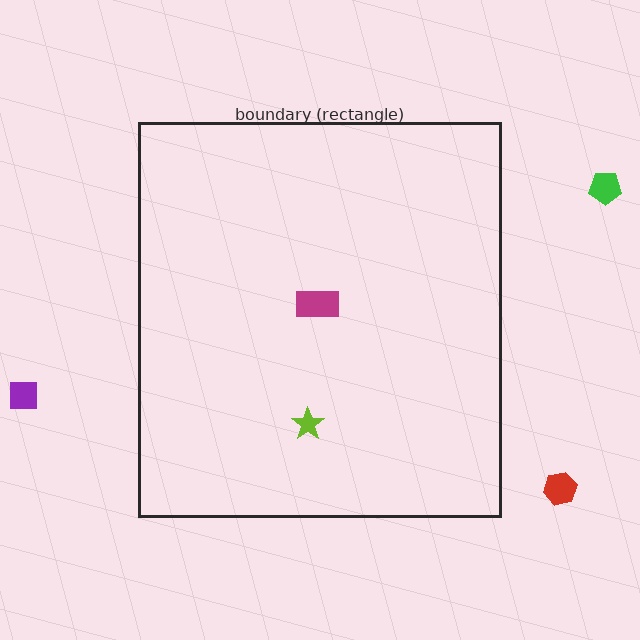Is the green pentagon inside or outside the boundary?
Outside.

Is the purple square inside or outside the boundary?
Outside.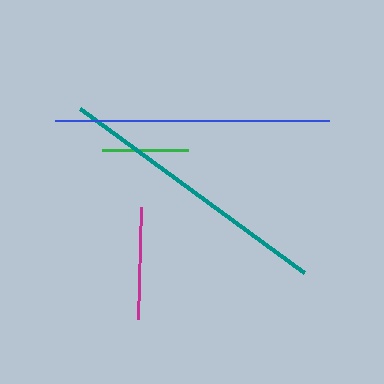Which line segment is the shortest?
The green line is the shortest at approximately 86 pixels.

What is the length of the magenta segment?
The magenta segment is approximately 112 pixels long.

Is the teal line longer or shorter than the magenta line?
The teal line is longer than the magenta line.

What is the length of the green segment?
The green segment is approximately 86 pixels long.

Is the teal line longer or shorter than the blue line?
The teal line is longer than the blue line.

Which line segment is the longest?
The teal line is the longest at approximately 278 pixels.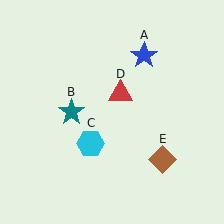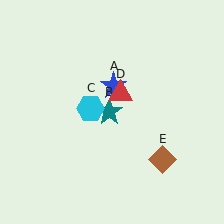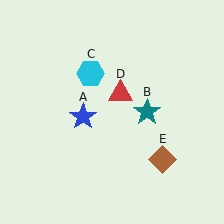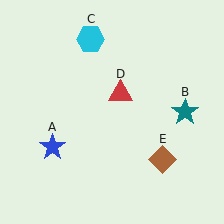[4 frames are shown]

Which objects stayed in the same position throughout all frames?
Red triangle (object D) and brown diamond (object E) remained stationary.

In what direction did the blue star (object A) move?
The blue star (object A) moved down and to the left.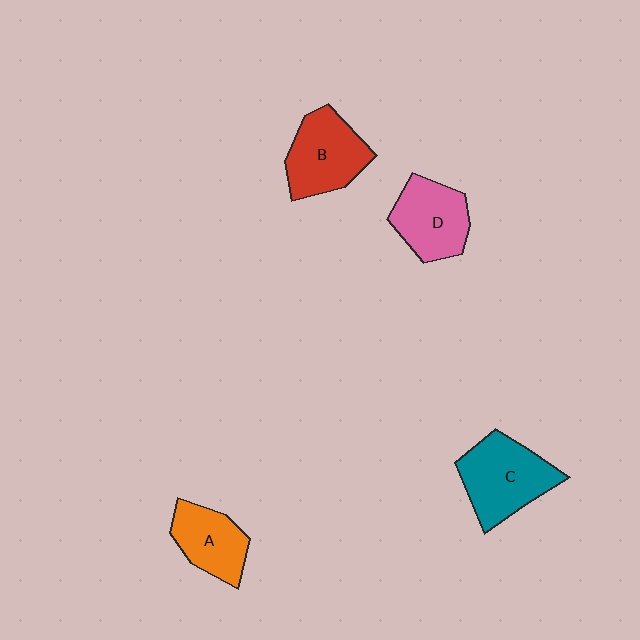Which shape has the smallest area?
Shape A (orange).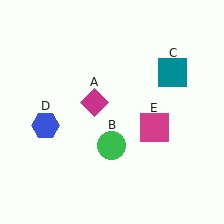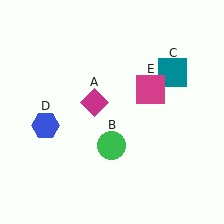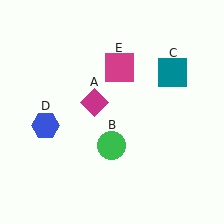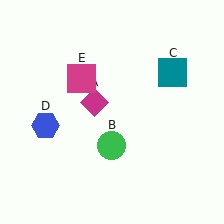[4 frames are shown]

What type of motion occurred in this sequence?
The magenta square (object E) rotated counterclockwise around the center of the scene.